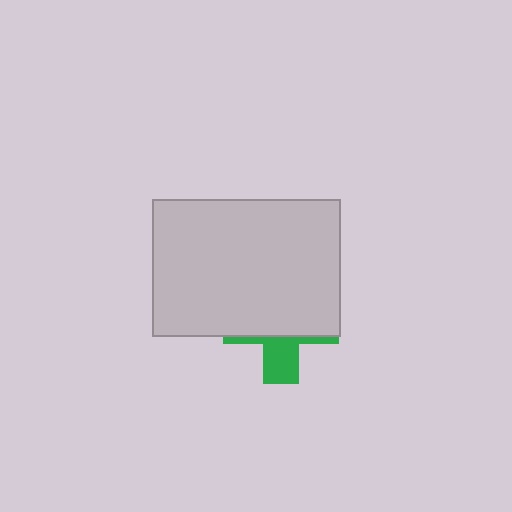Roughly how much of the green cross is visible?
A small part of it is visible (roughly 30%).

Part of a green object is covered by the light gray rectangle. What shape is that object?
It is a cross.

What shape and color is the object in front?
The object in front is a light gray rectangle.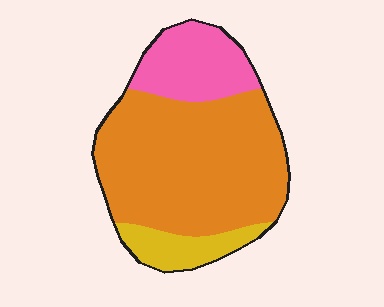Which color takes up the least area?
Yellow, at roughly 10%.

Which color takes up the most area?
Orange, at roughly 65%.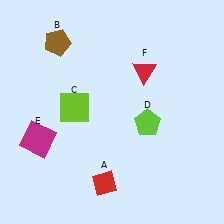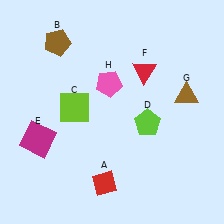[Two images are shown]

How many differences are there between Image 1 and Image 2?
There are 2 differences between the two images.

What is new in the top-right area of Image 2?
A brown triangle (G) was added in the top-right area of Image 2.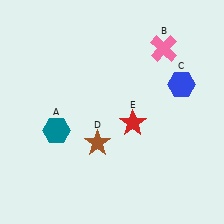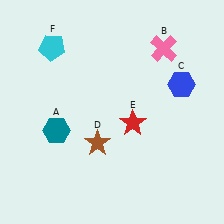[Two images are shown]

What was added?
A cyan pentagon (F) was added in Image 2.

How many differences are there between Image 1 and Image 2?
There is 1 difference between the two images.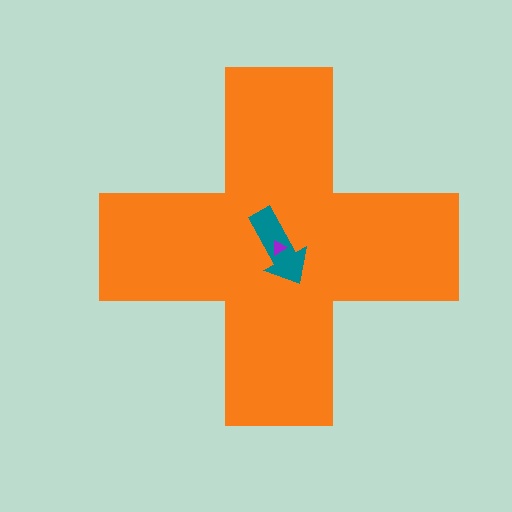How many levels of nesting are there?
3.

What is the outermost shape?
The orange cross.